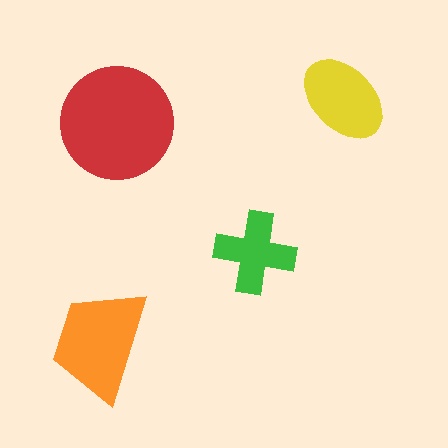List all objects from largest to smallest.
The red circle, the orange trapezoid, the yellow ellipse, the green cross.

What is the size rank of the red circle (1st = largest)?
1st.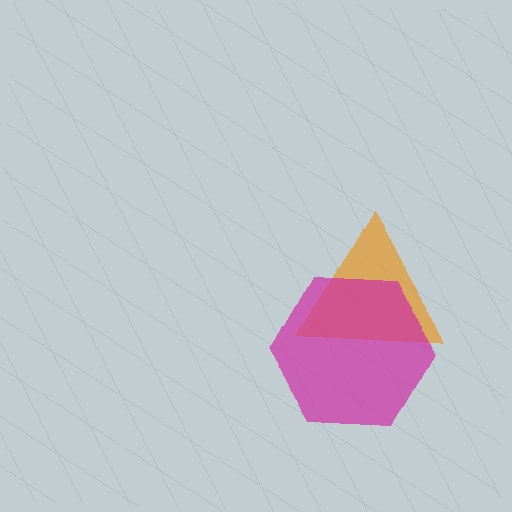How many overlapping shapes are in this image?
There are 2 overlapping shapes in the image.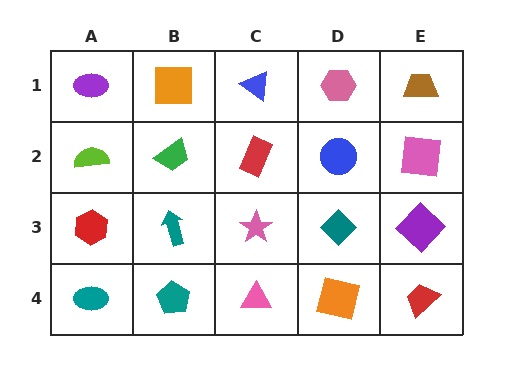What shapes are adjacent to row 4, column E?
A purple diamond (row 3, column E), an orange square (row 4, column D).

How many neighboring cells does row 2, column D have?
4.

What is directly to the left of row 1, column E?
A pink hexagon.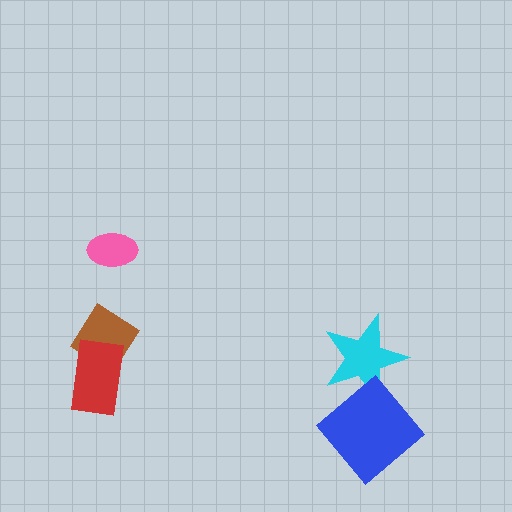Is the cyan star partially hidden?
Yes, it is partially covered by another shape.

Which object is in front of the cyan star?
The blue diamond is in front of the cyan star.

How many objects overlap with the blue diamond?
1 object overlaps with the blue diamond.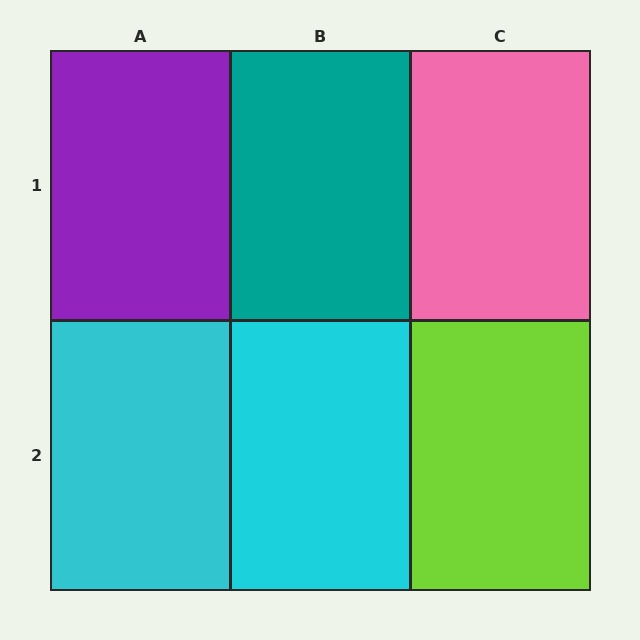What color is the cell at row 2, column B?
Cyan.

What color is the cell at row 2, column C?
Lime.